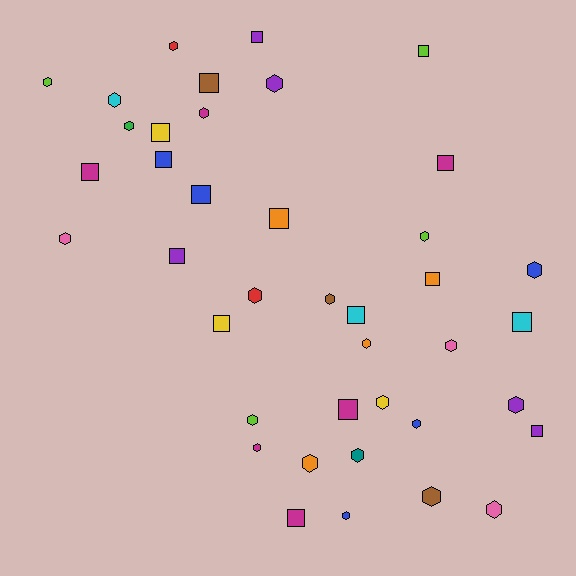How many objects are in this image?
There are 40 objects.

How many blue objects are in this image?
There are 5 blue objects.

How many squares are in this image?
There are 17 squares.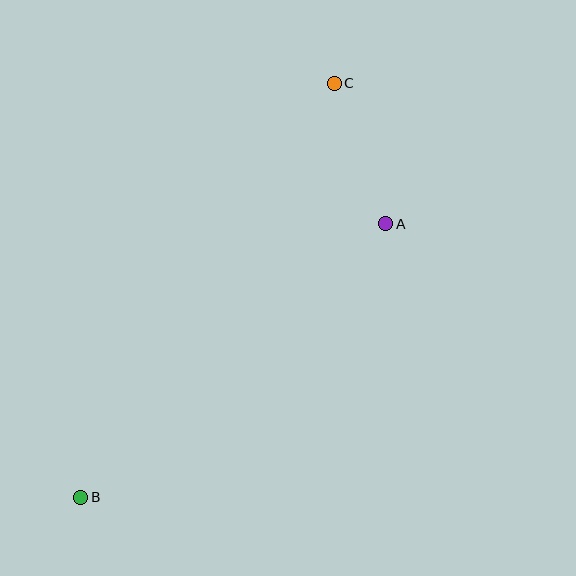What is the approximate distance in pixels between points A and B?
The distance between A and B is approximately 410 pixels.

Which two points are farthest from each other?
Points B and C are farthest from each other.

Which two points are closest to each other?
Points A and C are closest to each other.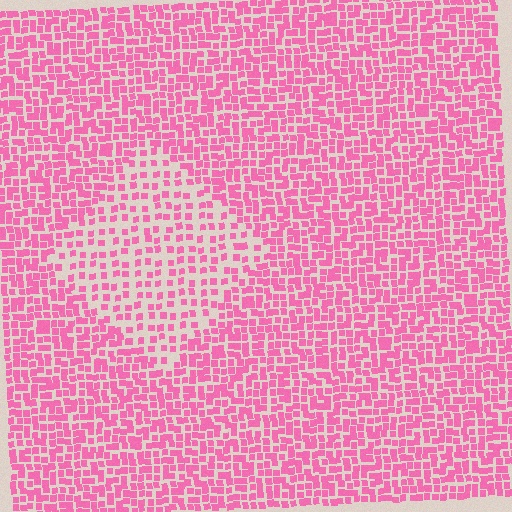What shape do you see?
I see a diamond.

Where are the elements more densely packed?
The elements are more densely packed outside the diamond boundary.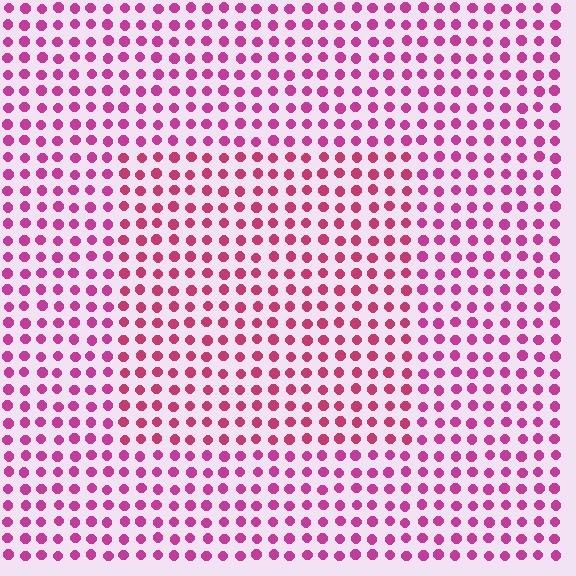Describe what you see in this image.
The image is filled with small magenta elements in a uniform arrangement. A rectangle-shaped region is visible where the elements are tinted to a slightly different hue, forming a subtle color boundary.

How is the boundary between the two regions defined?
The boundary is defined purely by a slight shift in hue (about 19 degrees). Spacing, size, and orientation are identical on both sides.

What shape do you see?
I see a rectangle.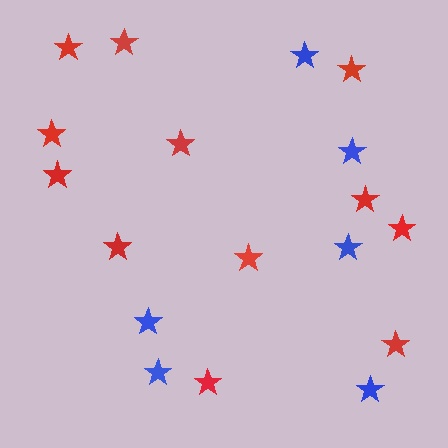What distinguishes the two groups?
There are 2 groups: one group of blue stars (6) and one group of red stars (12).